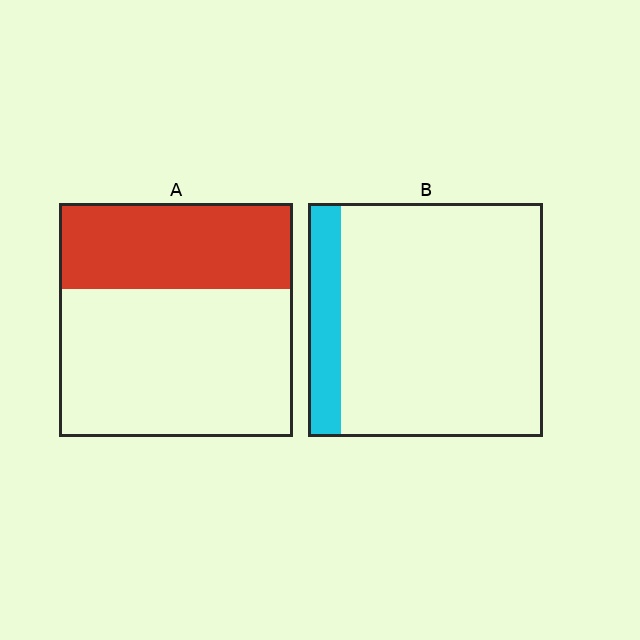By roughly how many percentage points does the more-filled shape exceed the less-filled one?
By roughly 25 percentage points (A over B).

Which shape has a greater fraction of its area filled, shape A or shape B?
Shape A.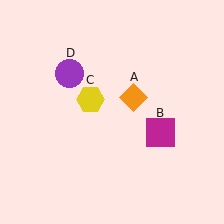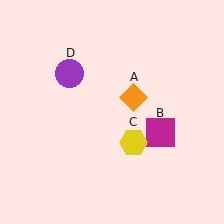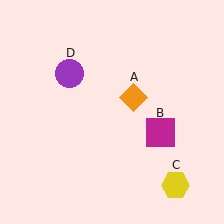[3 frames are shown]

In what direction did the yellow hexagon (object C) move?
The yellow hexagon (object C) moved down and to the right.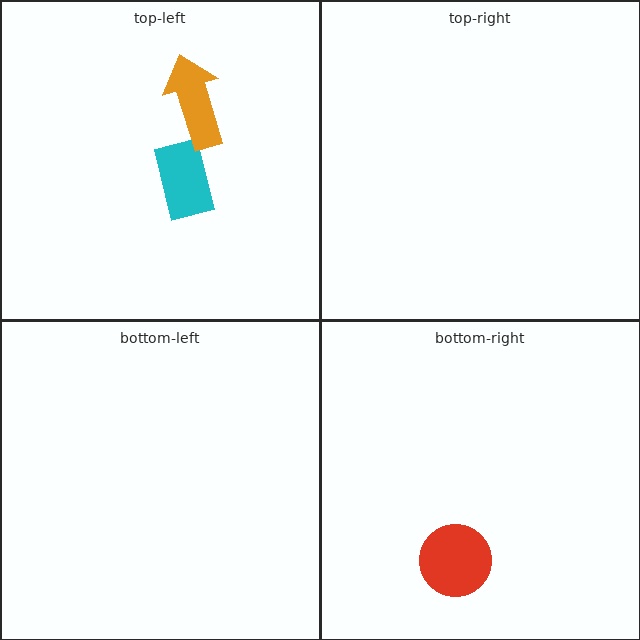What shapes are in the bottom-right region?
The red circle.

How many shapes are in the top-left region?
2.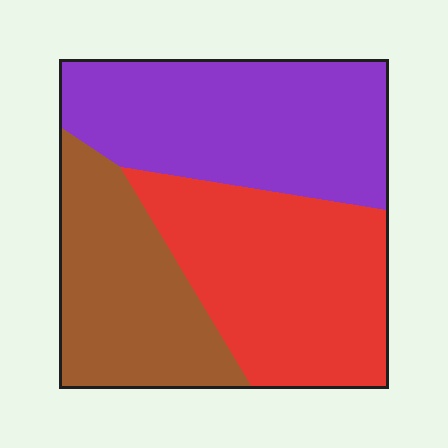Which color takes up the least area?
Brown, at roughly 25%.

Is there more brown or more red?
Red.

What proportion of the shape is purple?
Purple covers about 35% of the shape.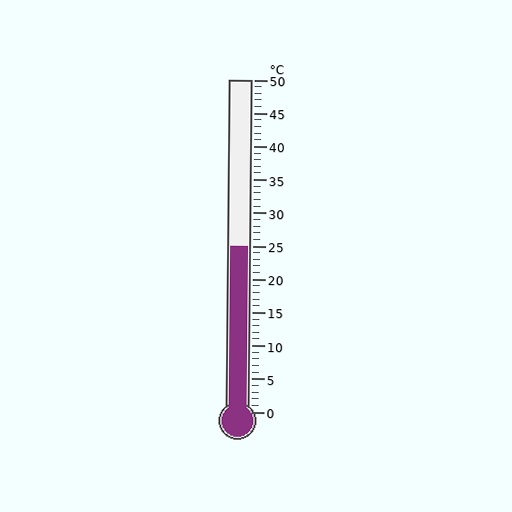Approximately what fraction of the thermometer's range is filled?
The thermometer is filled to approximately 50% of its range.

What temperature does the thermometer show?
The thermometer shows approximately 25°C.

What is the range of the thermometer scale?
The thermometer scale ranges from 0°C to 50°C.